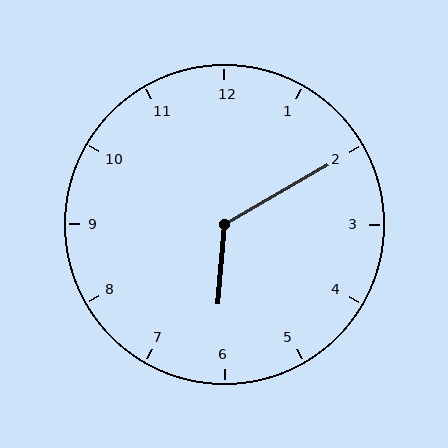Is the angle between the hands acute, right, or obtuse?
It is obtuse.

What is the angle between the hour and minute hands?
Approximately 125 degrees.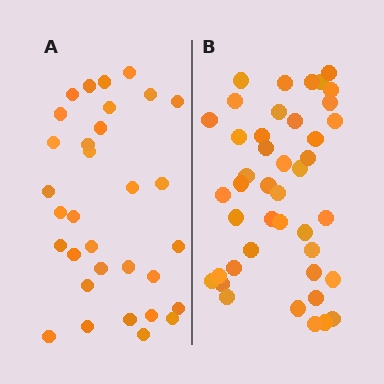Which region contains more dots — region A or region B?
Region B (the right region) has more dots.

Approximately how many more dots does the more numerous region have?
Region B has roughly 12 or so more dots than region A.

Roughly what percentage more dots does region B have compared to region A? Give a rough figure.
About 35% more.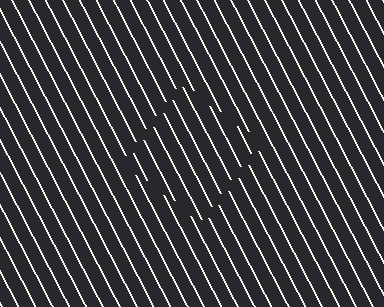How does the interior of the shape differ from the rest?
The interior of the shape contains the same grating, shifted by half a period — the contour is defined by the phase discontinuity where line-ends from the inner and outer gratings abut.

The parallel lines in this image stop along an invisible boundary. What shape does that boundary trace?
An illusory square. The interior of the shape contains the same grating, shifted by half a period — the contour is defined by the phase discontinuity where line-ends from the inner and outer gratings abut.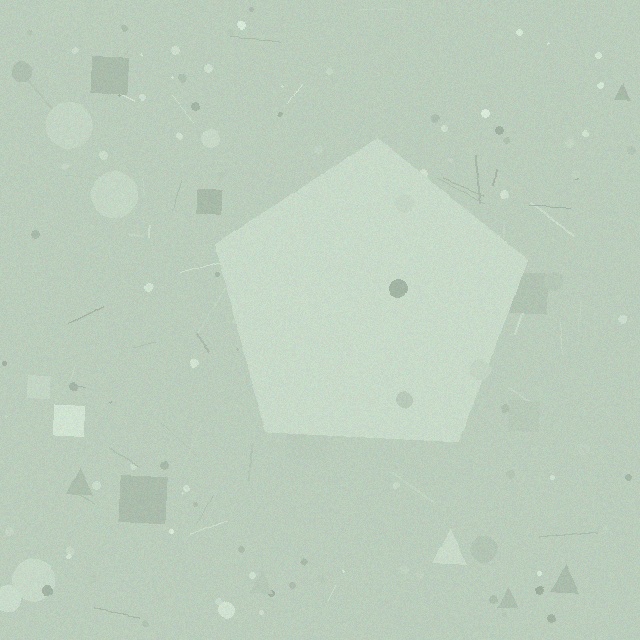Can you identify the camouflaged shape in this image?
The camouflaged shape is a pentagon.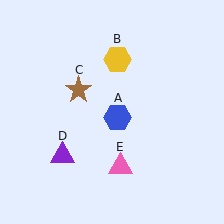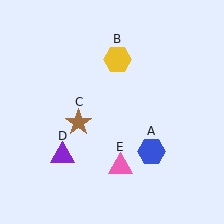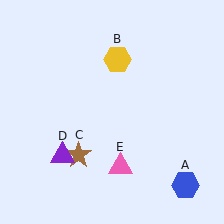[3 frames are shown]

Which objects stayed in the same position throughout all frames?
Yellow hexagon (object B) and purple triangle (object D) and pink triangle (object E) remained stationary.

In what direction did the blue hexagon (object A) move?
The blue hexagon (object A) moved down and to the right.